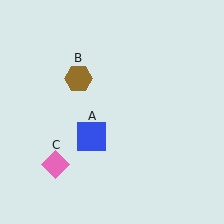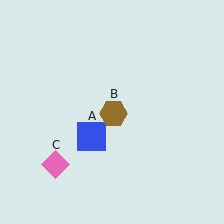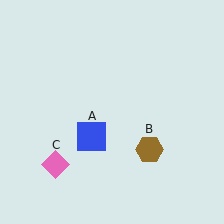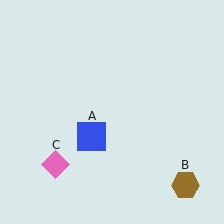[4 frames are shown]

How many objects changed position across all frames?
1 object changed position: brown hexagon (object B).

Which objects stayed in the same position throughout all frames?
Blue square (object A) and pink diamond (object C) remained stationary.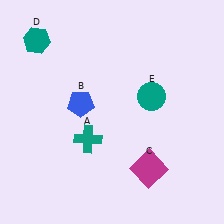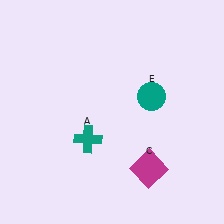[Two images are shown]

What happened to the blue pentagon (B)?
The blue pentagon (B) was removed in Image 2. It was in the top-left area of Image 1.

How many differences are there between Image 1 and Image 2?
There are 2 differences between the two images.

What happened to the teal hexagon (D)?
The teal hexagon (D) was removed in Image 2. It was in the top-left area of Image 1.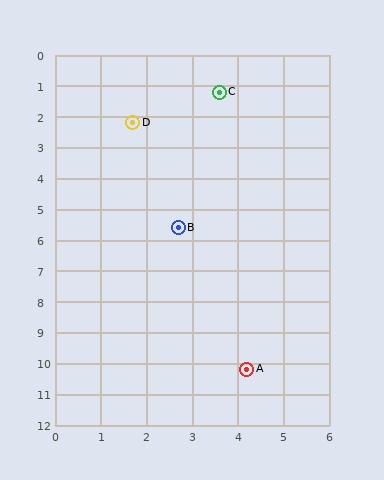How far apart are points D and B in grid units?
Points D and B are about 3.5 grid units apart.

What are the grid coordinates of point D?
Point D is at approximately (1.7, 2.2).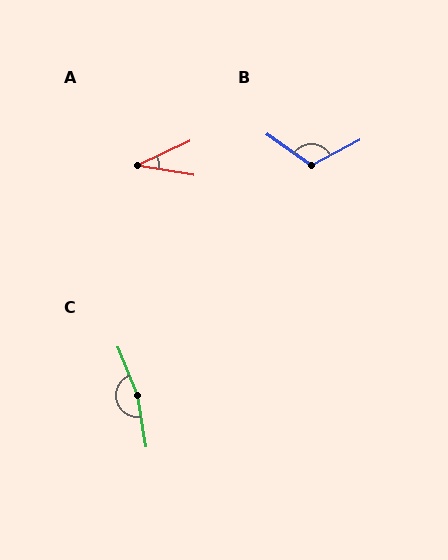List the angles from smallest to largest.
A (35°), B (117°), C (168°).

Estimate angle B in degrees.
Approximately 117 degrees.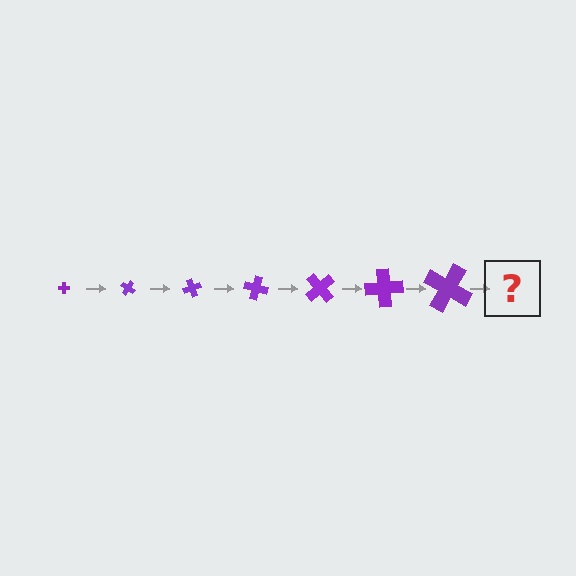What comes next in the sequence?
The next element should be a cross, larger than the previous one and rotated 245 degrees from the start.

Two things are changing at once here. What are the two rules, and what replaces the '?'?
The two rules are that the cross grows larger each step and it rotates 35 degrees each step. The '?' should be a cross, larger than the previous one and rotated 245 degrees from the start.